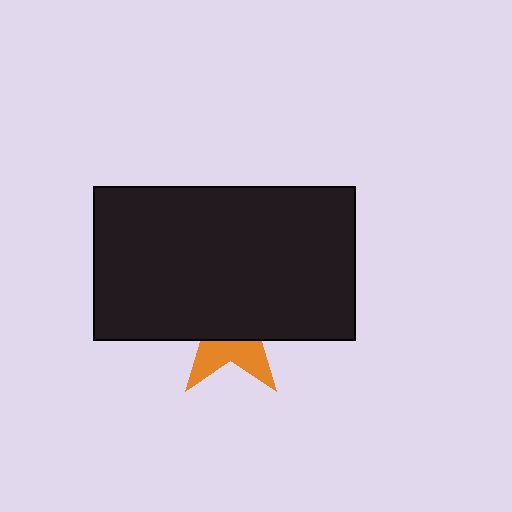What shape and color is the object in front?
The object in front is a black rectangle.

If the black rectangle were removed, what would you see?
You would see the complete orange star.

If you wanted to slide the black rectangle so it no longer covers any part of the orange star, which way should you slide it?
Slide it up — that is the most direct way to separate the two shapes.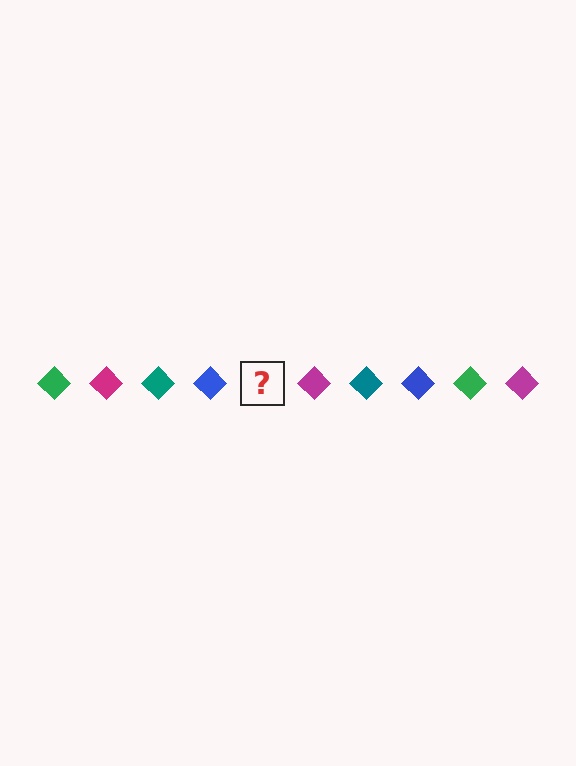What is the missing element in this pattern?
The missing element is a green diamond.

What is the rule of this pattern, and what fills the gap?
The rule is that the pattern cycles through green, magenta, teal, blue diamonds. The gap should be filled with a green diamond.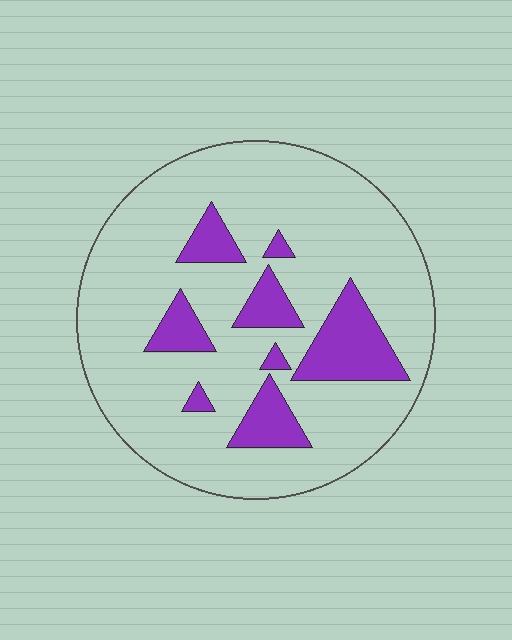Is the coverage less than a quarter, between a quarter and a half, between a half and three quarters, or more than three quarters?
Less than a quarter.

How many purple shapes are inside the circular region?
8.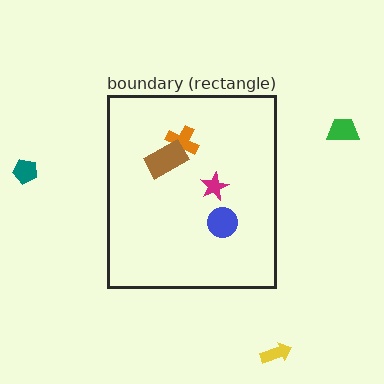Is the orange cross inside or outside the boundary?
Inside.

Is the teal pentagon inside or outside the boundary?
Outside.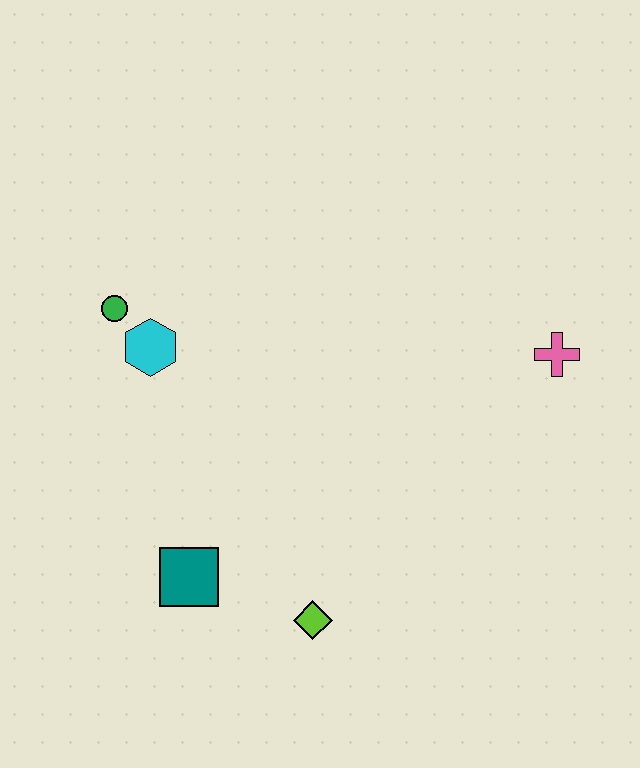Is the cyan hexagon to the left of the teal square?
Yes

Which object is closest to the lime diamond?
The teal square is closest to the lime diamond.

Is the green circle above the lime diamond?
Yes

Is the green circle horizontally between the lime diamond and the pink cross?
No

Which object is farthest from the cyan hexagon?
The pink cross is farthest from the cyan hexagon.